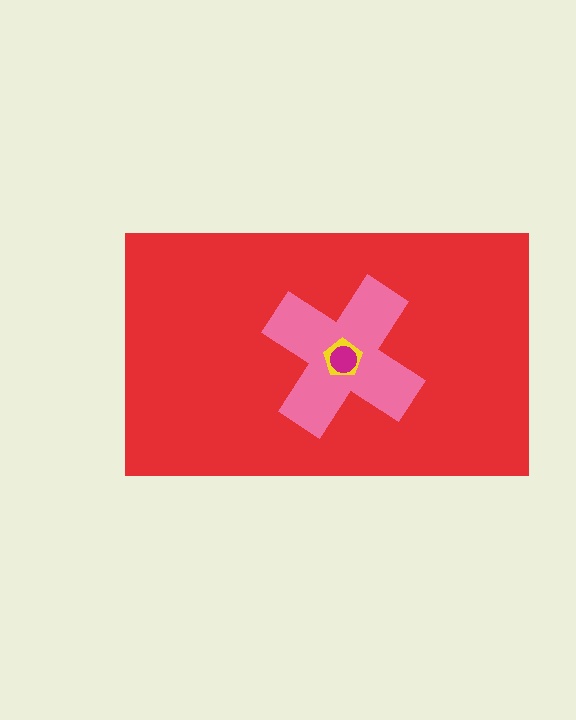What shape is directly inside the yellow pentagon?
The magenta circle.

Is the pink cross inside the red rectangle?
Yes.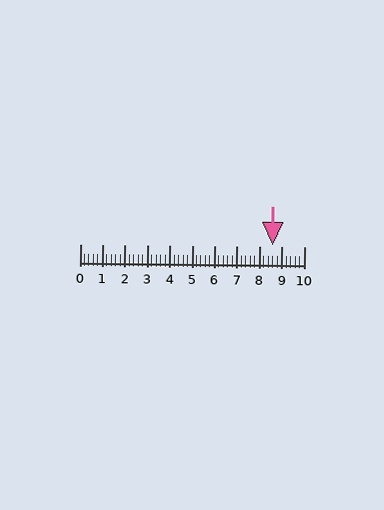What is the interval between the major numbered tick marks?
The major tick marks are spaced 1 units apart.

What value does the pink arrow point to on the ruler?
The pink arrow points to approximately 8.6.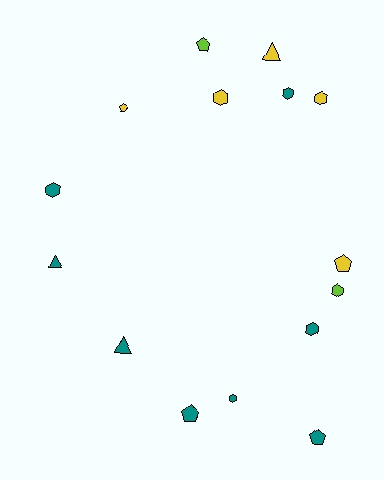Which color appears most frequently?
Teal, with 8 objects.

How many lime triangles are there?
There are no lime triangles.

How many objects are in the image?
There are 15 objects.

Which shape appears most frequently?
Hexagon, with 7 objects.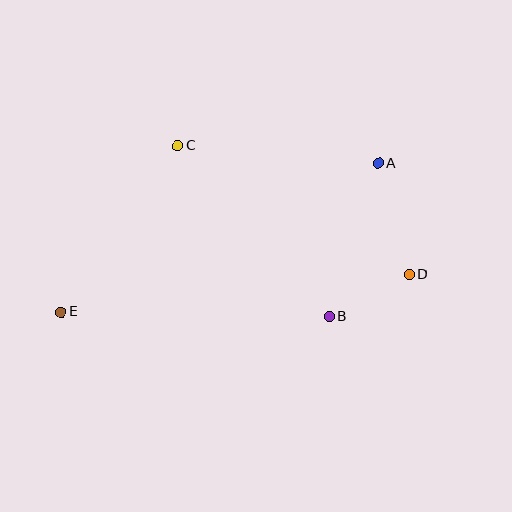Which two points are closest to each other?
Points B and D are closest to each other.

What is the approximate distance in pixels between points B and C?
The distance between B and C is approximately 229 pixels.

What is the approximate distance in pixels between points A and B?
The distance between A and B is approximately 161 pixels.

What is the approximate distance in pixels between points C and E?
The distance between C and E is approximately 203 pixels.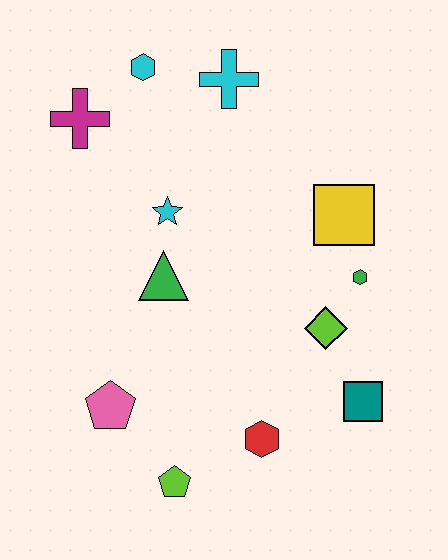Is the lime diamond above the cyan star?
No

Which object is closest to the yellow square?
The green hexagon is closest to the yellow square.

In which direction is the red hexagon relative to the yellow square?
The red hexagon is below the yellow square.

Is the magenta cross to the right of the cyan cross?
No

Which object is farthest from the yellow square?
The lime pentagon is farthest from the yellow square.